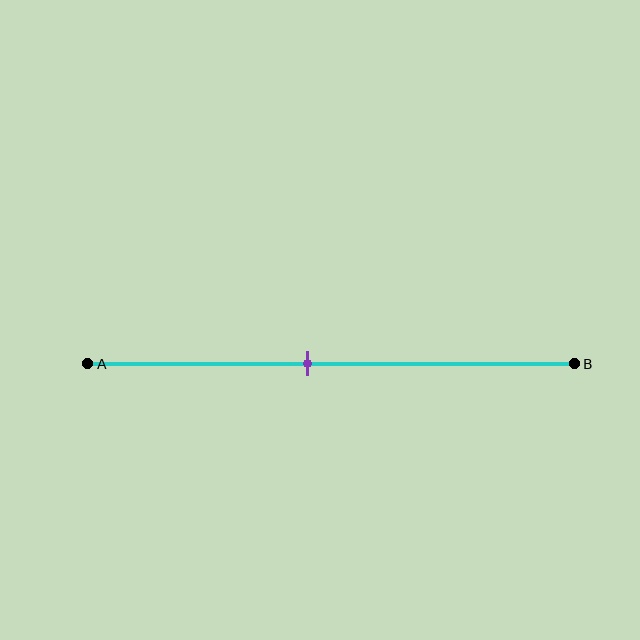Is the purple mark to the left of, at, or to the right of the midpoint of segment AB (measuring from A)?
The purple mark is to the left of the midpoint of segment AB.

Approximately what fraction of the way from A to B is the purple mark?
The purple mark is approximately 45% of the way from A to B.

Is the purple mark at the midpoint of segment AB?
No, the mark is at about 45% from A, not at the 50% midpoint.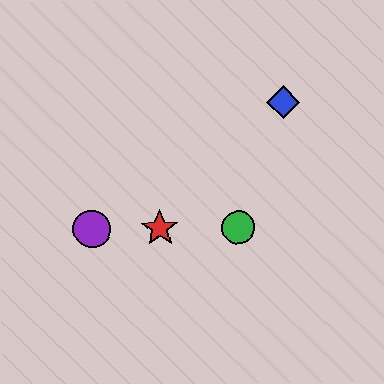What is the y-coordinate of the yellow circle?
The yellow circle is at y≈229.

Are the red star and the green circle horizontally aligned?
Yes, both are at y≈228.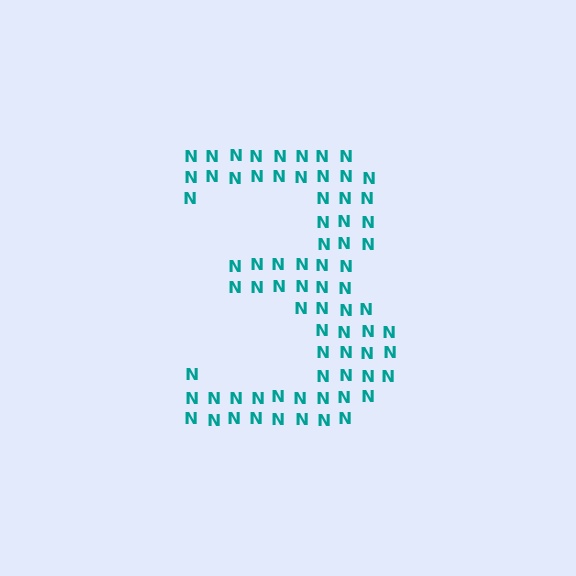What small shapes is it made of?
It is made of small letter N's.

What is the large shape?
The large shape is the digit 3.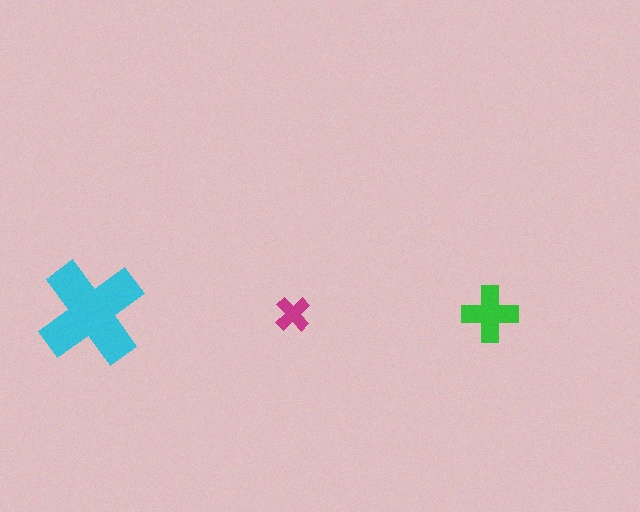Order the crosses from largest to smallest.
the cyan one, the green one, the magenta one.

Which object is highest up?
The cyan cross is topmost.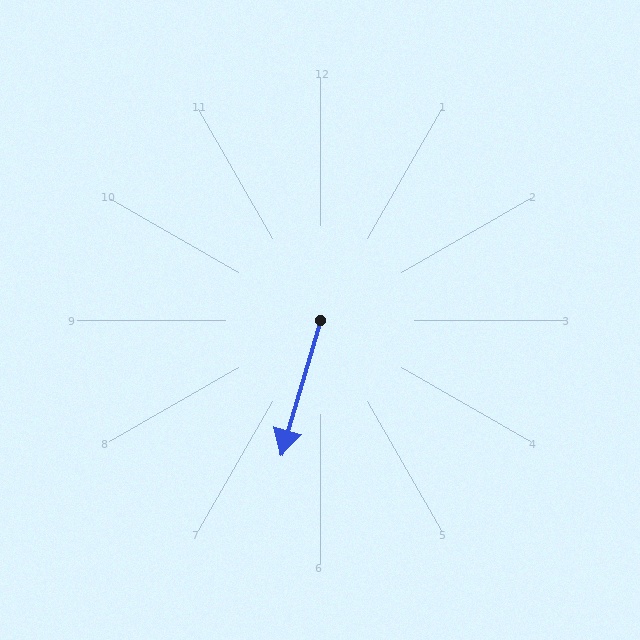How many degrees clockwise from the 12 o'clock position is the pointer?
Approximately 196 degrees.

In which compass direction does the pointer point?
South.